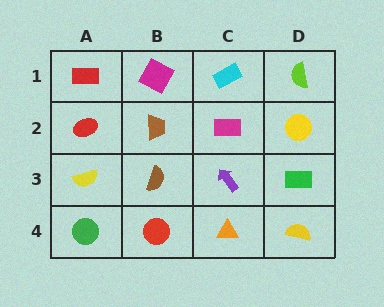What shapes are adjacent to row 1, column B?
A brown trapezoid (row 2, column B), a red rectangle (row 1, column A), a cyan rectangle (row 1, column C).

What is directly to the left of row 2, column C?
A brown trapezoid.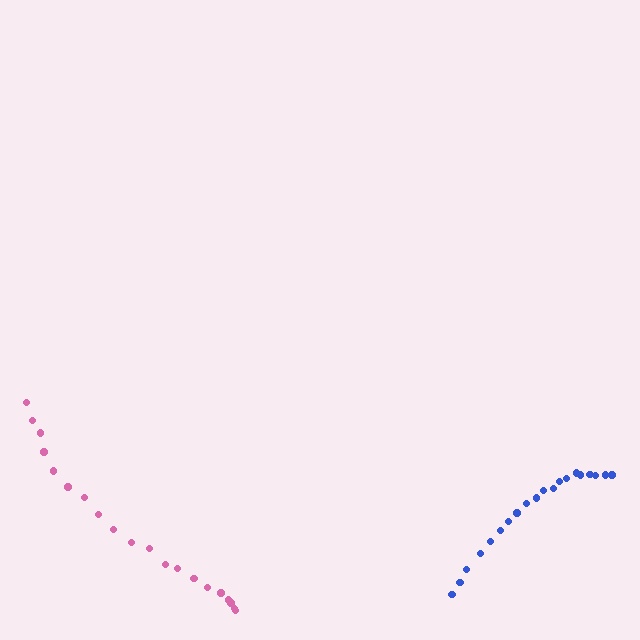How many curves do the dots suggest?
There are 2 distinct paths.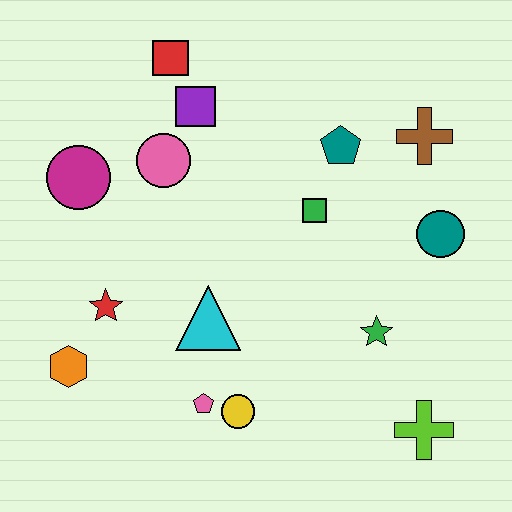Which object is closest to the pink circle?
The purple square is closest to the pink circle.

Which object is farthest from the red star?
The brown cross is farthest from the red star.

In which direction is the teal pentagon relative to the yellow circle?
The teal pentagon is above the yellow circle.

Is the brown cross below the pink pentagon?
No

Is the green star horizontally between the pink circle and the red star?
No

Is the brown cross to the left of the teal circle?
Yes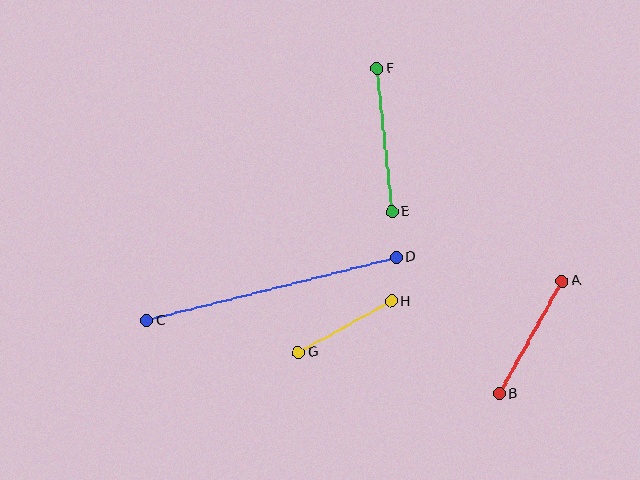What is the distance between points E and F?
The distance is approximately 144 pixels.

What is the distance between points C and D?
The distance is approximately 258 pixels.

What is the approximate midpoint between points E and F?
The midpoint is at approximately (385, 140) pixels.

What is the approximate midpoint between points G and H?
The midpoint is at approximately (345, 327) pixels.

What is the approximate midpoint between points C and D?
The midpoint is at approximately (271, 289) pixels.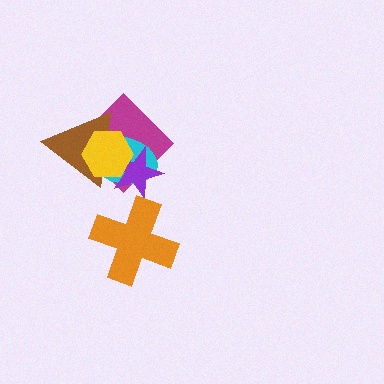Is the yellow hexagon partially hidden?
No, no other shape covers it.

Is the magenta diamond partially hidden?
Yes, it is partially covered by another shape.